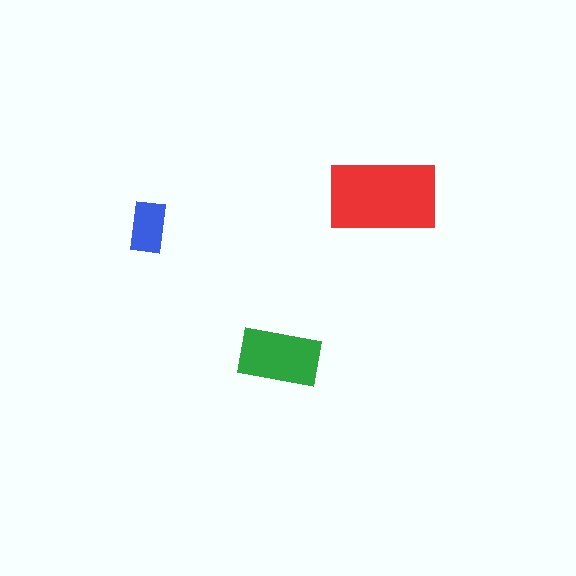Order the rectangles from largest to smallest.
the red one, the green one, the blue one.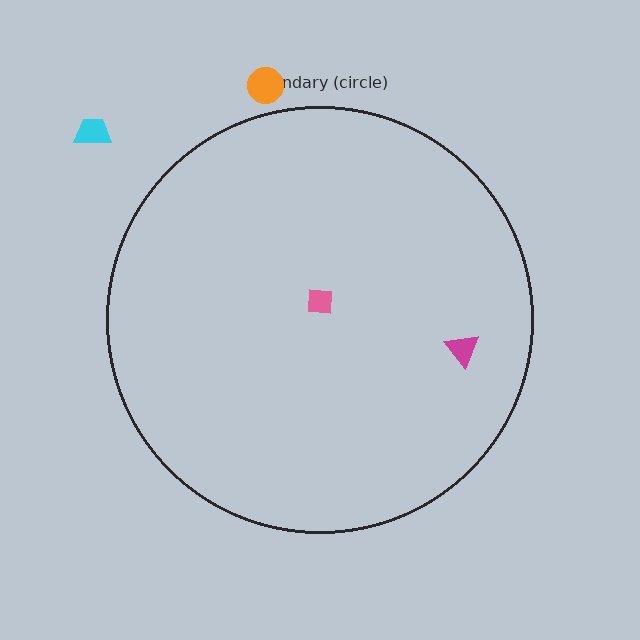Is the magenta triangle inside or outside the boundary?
Inside.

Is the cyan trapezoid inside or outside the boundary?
Outside.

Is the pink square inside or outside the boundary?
Inside.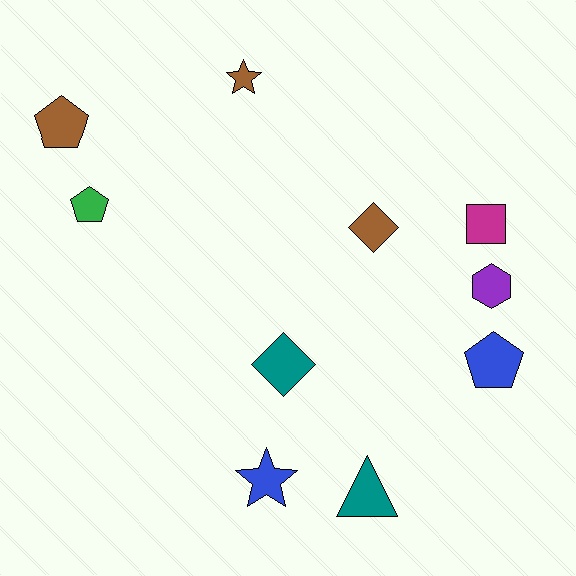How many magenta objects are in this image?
There is 1 magenta object.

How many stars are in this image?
There are 2 stars.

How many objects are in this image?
There are 10 objects.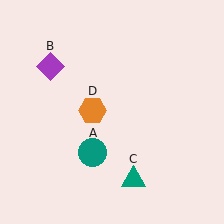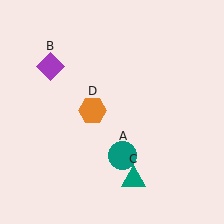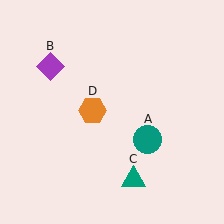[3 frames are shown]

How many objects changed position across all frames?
1 object changed position: teal circle (object A).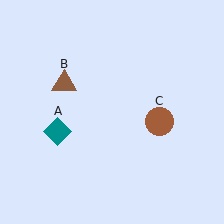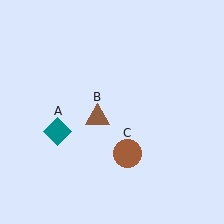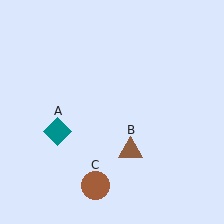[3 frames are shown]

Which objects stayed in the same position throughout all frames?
Teal diamond (object A) remained stationary.